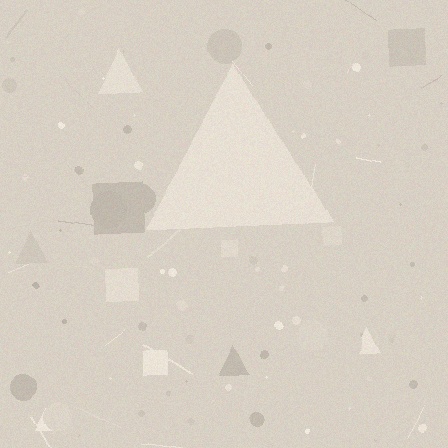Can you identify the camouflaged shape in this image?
The camouflaged shape is a triangle.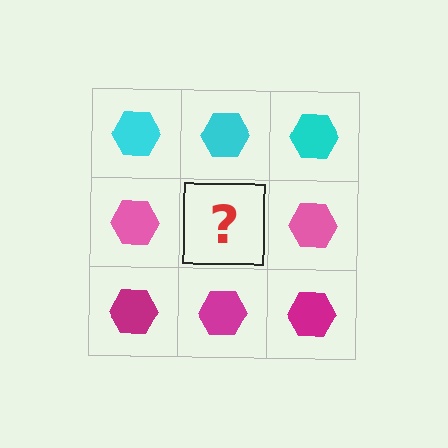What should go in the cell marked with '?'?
The missing cell should contain a pink hexagon.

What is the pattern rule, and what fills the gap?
The rule is that each row has a consistent color. The gap should be filled with a pink hexagon.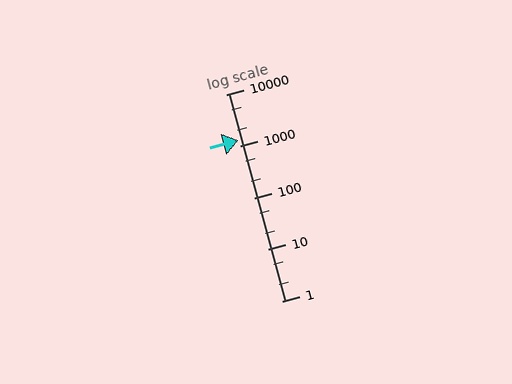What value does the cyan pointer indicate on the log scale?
The pointer indicates approximately 1300.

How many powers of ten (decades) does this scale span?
The scale spans 4 decades, from 1 to 10000.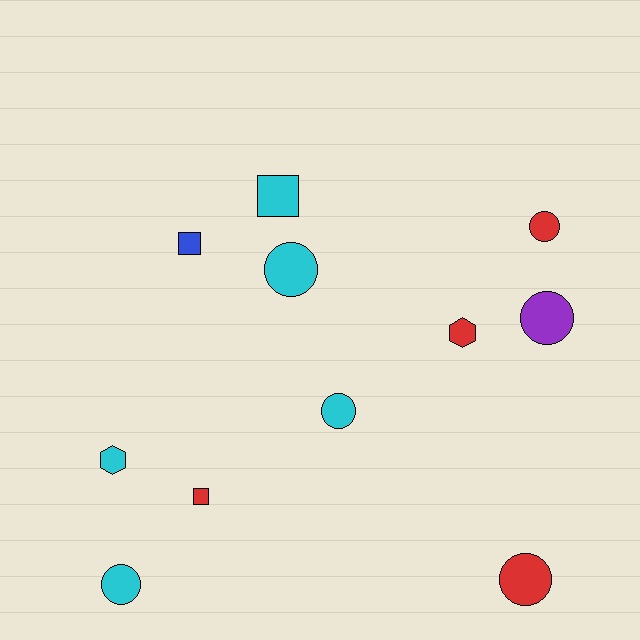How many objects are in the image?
There are 11 objects.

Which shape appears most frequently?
Circle, with 6 objects.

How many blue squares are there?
There is 1 blue square.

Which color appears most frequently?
Cyan, with 5 objects.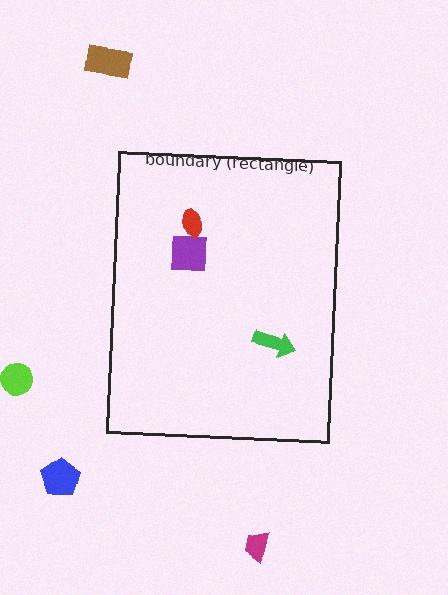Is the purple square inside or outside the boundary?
Inside.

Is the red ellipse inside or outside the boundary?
Inside.